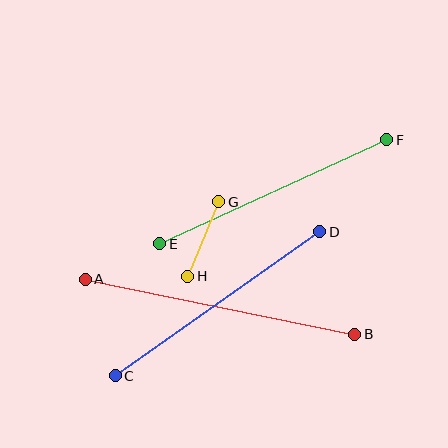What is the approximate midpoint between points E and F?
The midpoint is at approximately (273, 192) pixels.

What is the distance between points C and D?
The distance is approximately 250 pixels.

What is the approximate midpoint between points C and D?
The midpoint is at approximately (217, 304) pixels.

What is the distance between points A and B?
The distance is approximately 275 pixels.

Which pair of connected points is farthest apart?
Points A and B are farthest apart.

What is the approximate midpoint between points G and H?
The midpoint is at approximately (203, 239) pixels.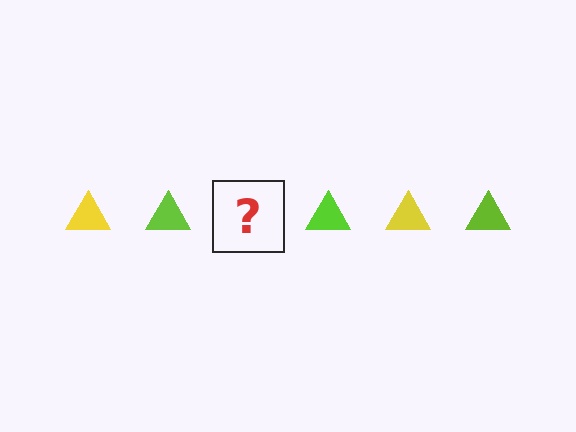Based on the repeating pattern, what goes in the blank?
The blank should be a yellow triangle.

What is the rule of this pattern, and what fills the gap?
The rule is that the pattern cycles through yellow, lime triangles. The gap should be filled with a yellow triangle.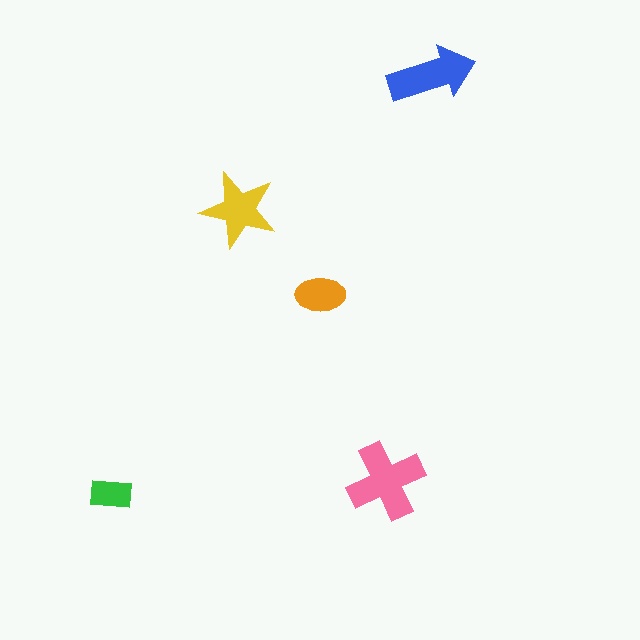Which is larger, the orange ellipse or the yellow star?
The yellow star.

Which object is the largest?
The pink cross.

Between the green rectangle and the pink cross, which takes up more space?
The pink cross.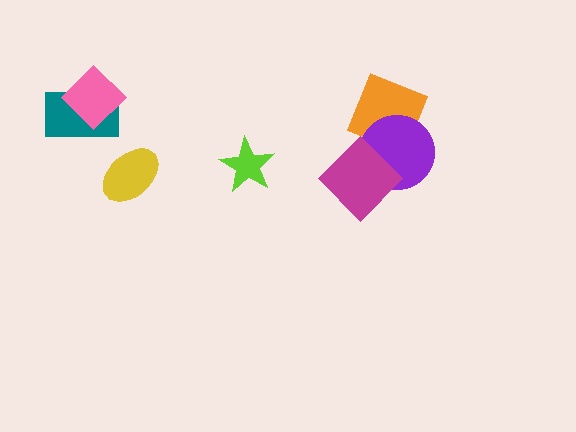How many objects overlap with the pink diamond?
1 object overlaps with the pink diamond.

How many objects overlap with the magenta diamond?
1 object overlaps with the magenta diamond.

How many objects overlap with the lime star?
0 objects overlap with the lime star.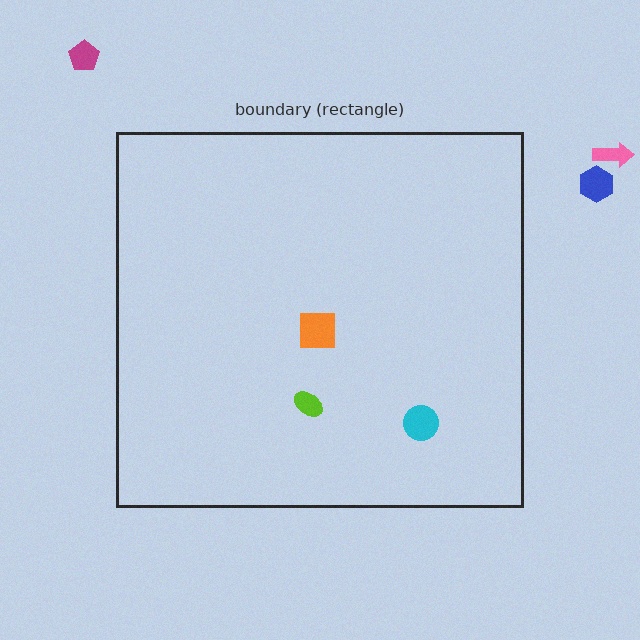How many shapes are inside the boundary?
3 inside, 3 outside.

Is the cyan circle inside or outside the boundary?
Inside.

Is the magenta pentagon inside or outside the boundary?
Outside.